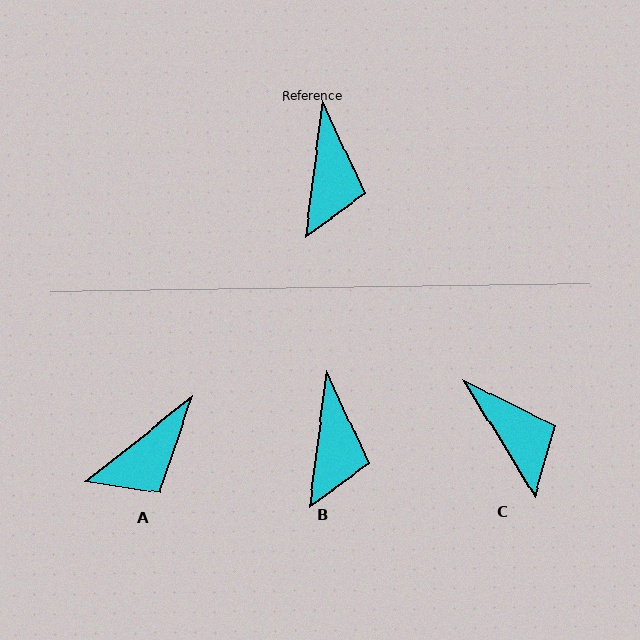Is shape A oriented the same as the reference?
No, it is off by about 44 degrees.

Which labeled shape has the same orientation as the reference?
B.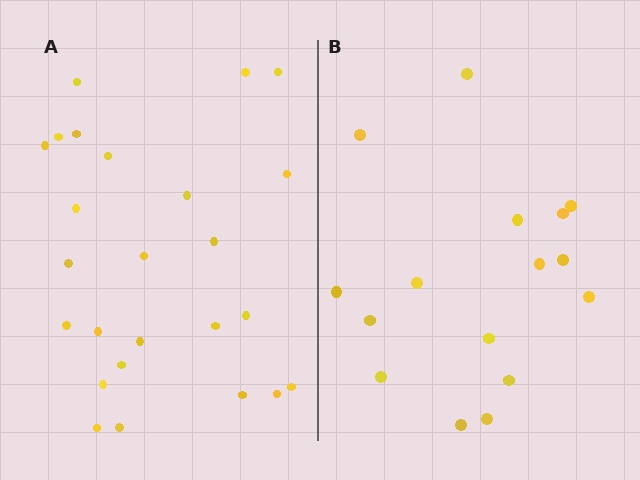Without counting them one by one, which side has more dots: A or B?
Region A (the left region) has more dots.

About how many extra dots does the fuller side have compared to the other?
Region A has roughly 8 or so more dots than region B.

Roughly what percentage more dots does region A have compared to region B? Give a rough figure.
About 55% more.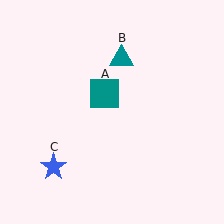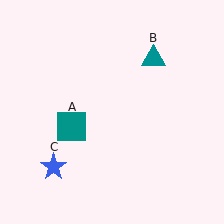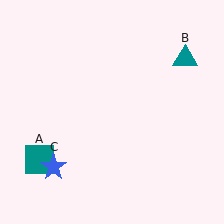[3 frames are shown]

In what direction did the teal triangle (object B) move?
The teal triangle (object B) moved right.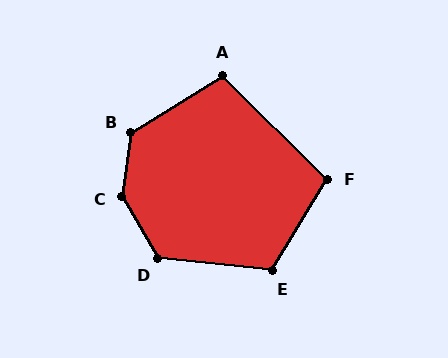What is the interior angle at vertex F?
Approximately 103 degrees (obtuse).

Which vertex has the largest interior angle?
C, at approximately 142 degrees.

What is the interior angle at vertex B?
Approximately 131 degrees (obtuse).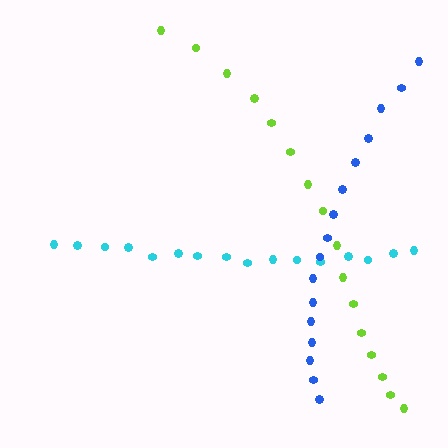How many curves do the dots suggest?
There are 3 distinct paths.